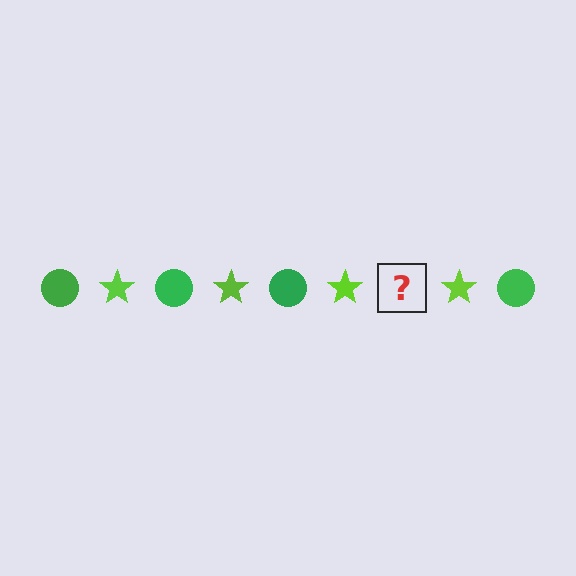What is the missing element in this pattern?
The missing element is a green circle.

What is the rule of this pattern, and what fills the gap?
The rule is that the pattern alternates between green circle and lime star. The gap should be filled with a green circle.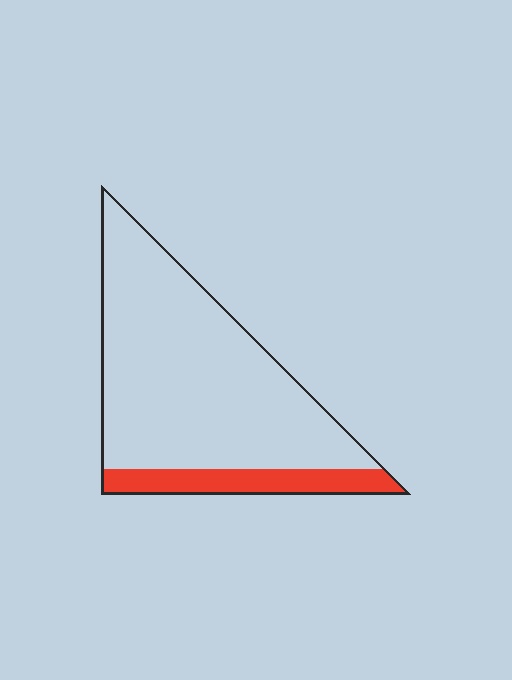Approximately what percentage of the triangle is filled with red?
Approximately 15%.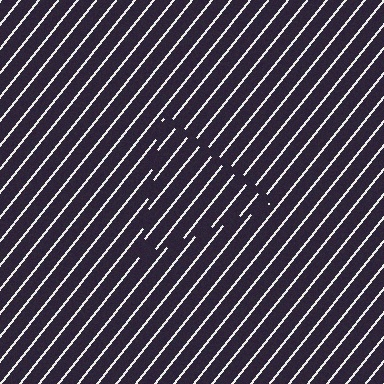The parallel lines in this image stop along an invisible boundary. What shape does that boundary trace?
An illusory triangle. The interior of the shape contains the same grating, shifted by half a period — the contour is defined by the phase discontinuity where line-ends from the inner and outer gratings abut.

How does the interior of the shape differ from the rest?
The interior of the shape contains the same grating, shifted by half a period — the contour is defined by the phase discontinuity where line-ends from the inner and outer gratings abut.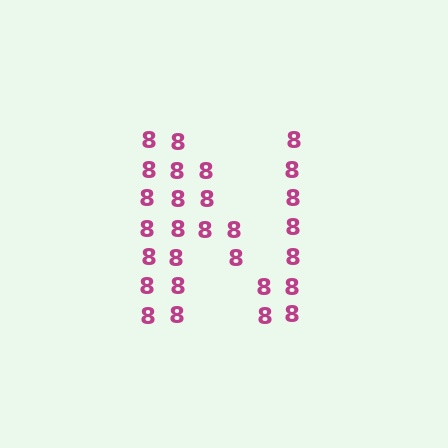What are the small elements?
The small elements are digit 8's.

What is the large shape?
The large shape is the letter N.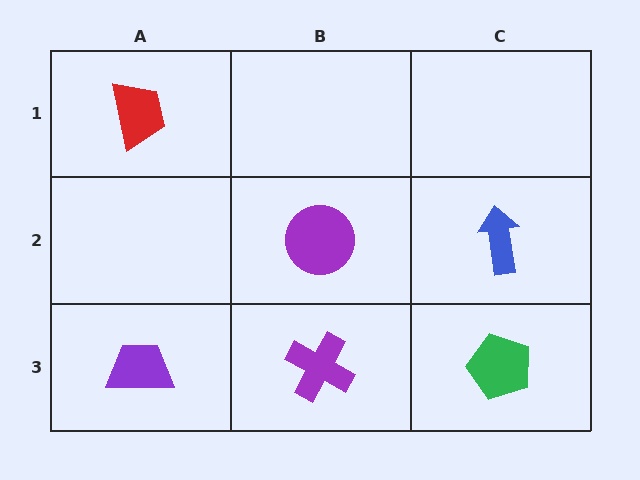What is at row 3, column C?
A green pentagon.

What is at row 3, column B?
A purple cross.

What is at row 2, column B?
A purple circle.